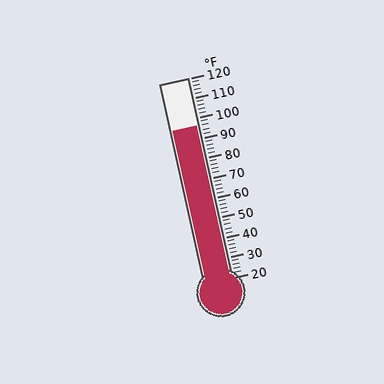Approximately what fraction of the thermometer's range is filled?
The thermometer is filled to approximately 75% of its range.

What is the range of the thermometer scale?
The thermometer scale ranges from 20°F to 120°F.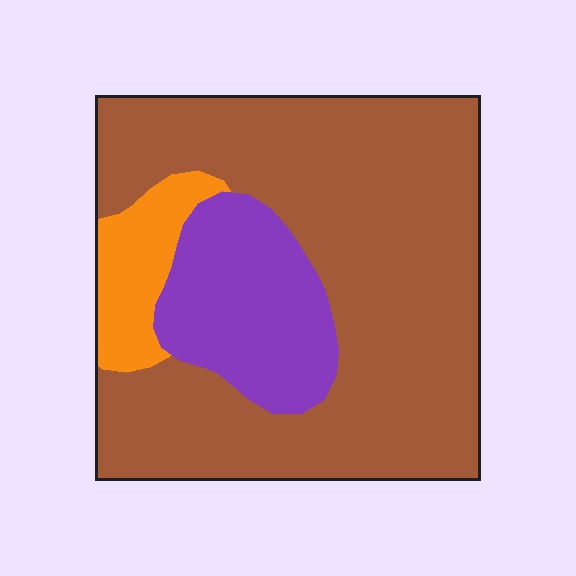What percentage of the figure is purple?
Purple takes up about one fifth (1/5) of the figure.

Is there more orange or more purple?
Purple.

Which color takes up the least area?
Orange, at roughly 10%.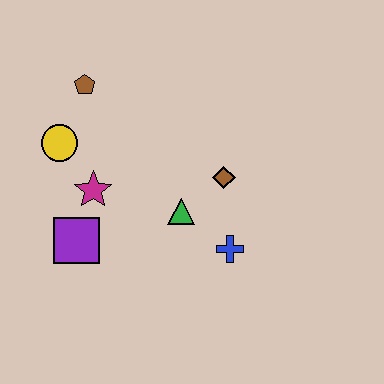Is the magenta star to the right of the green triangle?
No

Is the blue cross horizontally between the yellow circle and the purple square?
No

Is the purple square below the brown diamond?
Yes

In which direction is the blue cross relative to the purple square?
The blue cross is to the right of the purple square.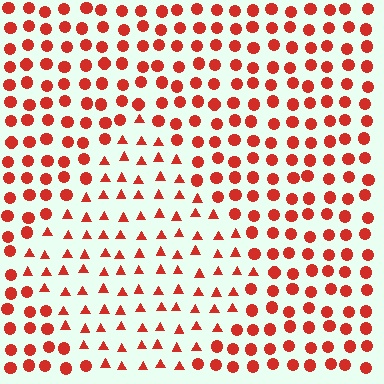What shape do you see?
I see a diamond.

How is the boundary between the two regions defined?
The boundary is defined by a change in element shape: triangles inside vs. circles outside. All elements share the same color and spacing.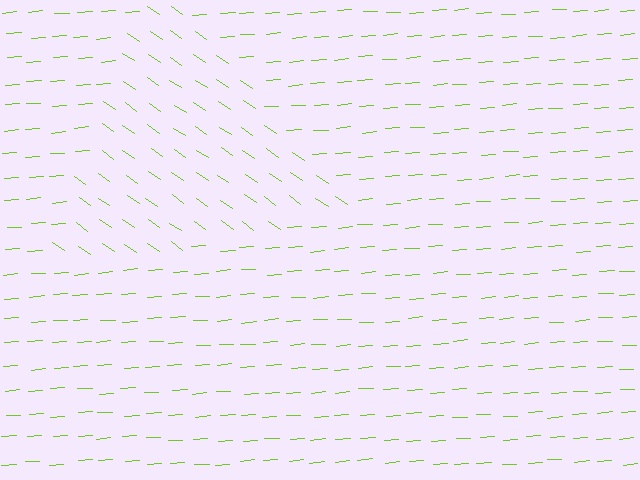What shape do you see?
I see a triangle.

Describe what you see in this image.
The image is filled with small lime line segments. A triangle region in the image has lines oriented differently from the surrounding lines, creating a visible texture boundary.